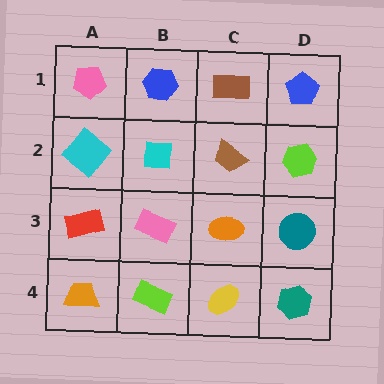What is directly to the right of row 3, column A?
A pink rectangle.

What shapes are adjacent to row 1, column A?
A cyan diamond (row 2, column A), a blue hexagon (row 1, column B).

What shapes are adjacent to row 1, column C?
A brown trapezoid (row 2, column C), a blue hexagon (row 1, column B), a blue pentagon (row 1, column D).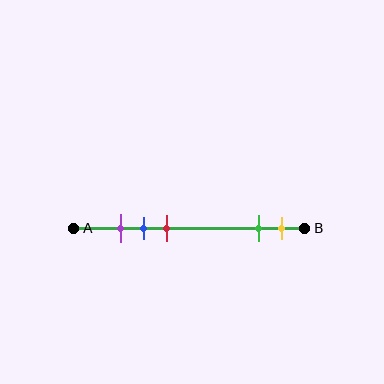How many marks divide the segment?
There are 5 marks dividing the segment.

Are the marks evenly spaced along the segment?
No, the marks are not evenly spaced.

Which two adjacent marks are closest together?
The purple and blue marks are the closest adjacent pair.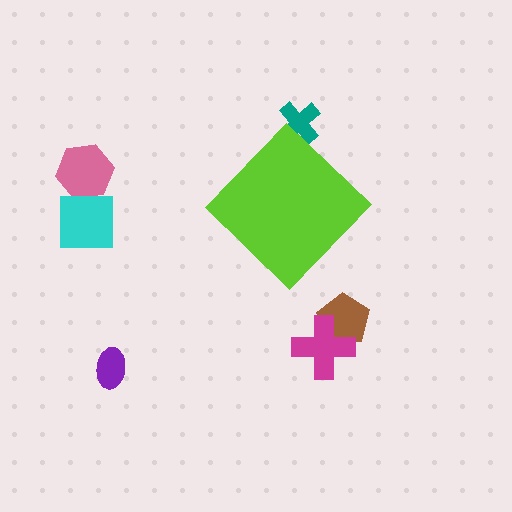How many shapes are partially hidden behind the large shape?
1 shape is partially hidden.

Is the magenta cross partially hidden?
No, the magenta cross is fully visible.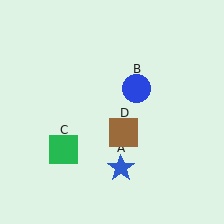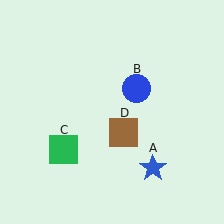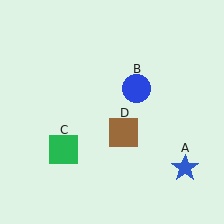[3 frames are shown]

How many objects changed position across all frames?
1 object changed position: blue star (object A).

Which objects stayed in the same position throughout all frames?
Blue circle (object B) and green square (object C) and brown square (object D) remained stationary.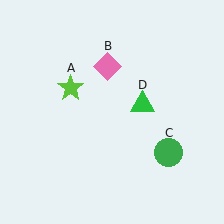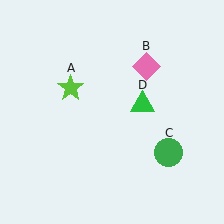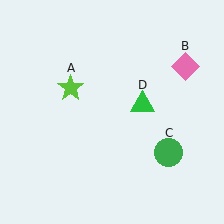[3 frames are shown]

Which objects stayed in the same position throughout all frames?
Lime star (object A) and green circle (object C) and green triangle (object D) remained stationary.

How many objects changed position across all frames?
1 object changed position: pink diamond (object B).